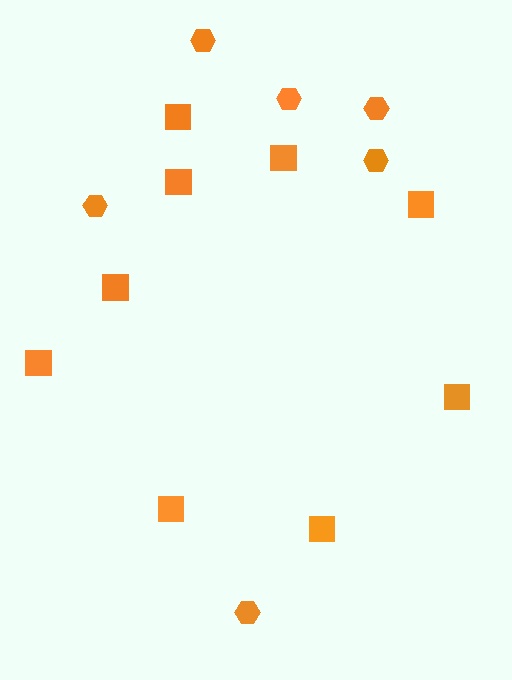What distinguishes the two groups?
There are 2 groups: one group of hexagons (6) and one group of squares (9).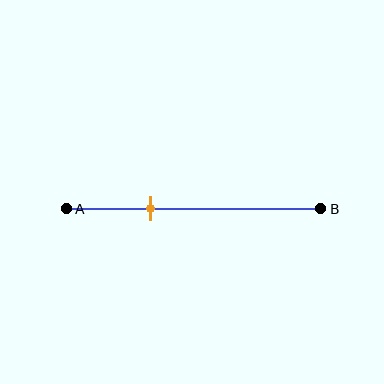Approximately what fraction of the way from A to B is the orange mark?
The orange mark is approximately 35% of the way from A to B.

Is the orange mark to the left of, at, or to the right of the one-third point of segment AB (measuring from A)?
The orange mark is approximately at the one-third point of segment AB.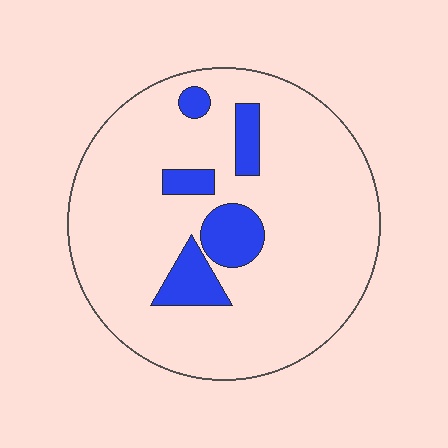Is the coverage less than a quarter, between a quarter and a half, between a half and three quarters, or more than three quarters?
Less than a quarter.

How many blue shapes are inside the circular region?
5.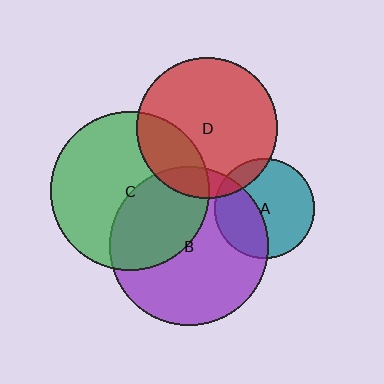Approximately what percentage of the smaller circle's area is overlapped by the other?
Approximately 35%.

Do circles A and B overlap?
Yes.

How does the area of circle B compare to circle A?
Approximately 2.5 times.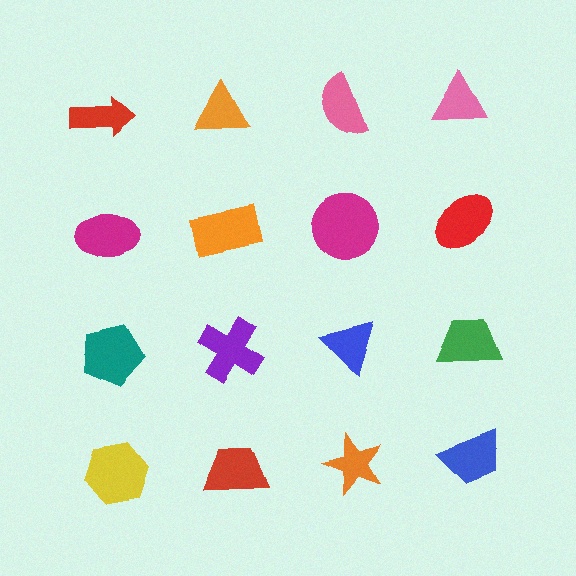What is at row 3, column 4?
A green trapezoid.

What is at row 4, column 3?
An orange star.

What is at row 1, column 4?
A pink triangle.